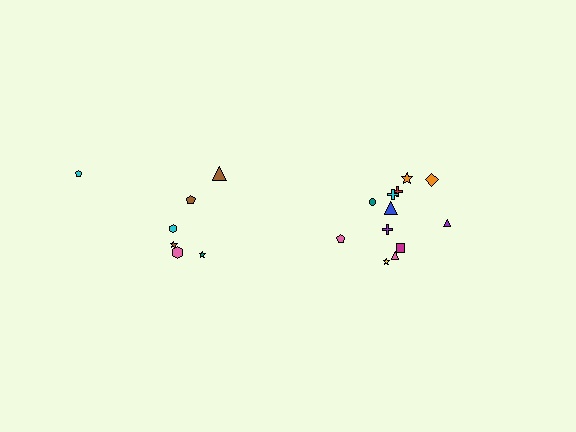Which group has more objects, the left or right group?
The right group.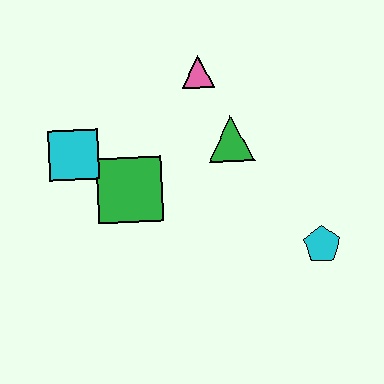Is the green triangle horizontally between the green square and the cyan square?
No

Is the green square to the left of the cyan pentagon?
Yes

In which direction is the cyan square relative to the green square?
The cyan square is to the left of the green square.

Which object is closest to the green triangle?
The pink triangle is closest to the green triangle.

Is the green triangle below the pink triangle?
Yes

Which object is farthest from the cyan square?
The cyan pentagon is farthest from the cyan square.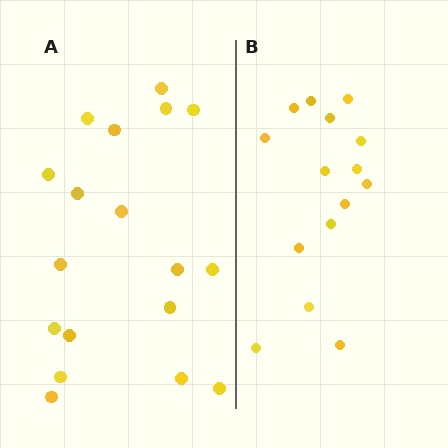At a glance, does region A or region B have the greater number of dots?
Region A (the left region) has more dots.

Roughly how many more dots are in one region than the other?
Region A has just a few more — roughly 2 or 3 more dots than region B.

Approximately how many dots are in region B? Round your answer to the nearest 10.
About 20 dots. (The exact count is 15, which rounds to 20.)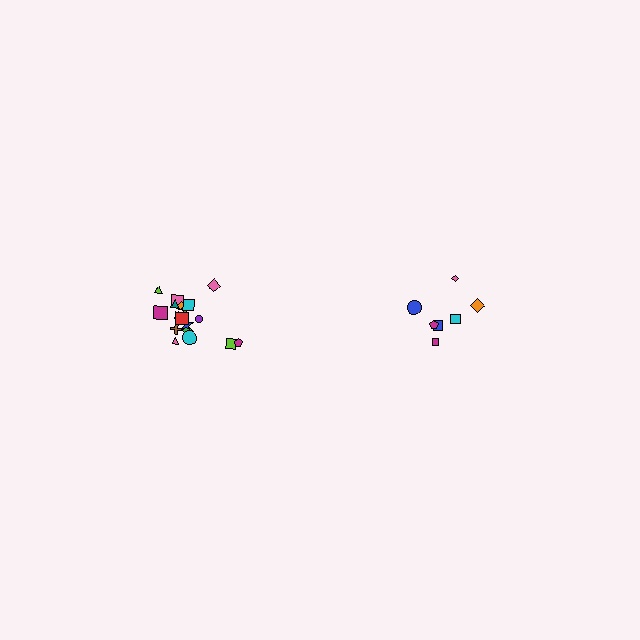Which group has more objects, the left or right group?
The left group.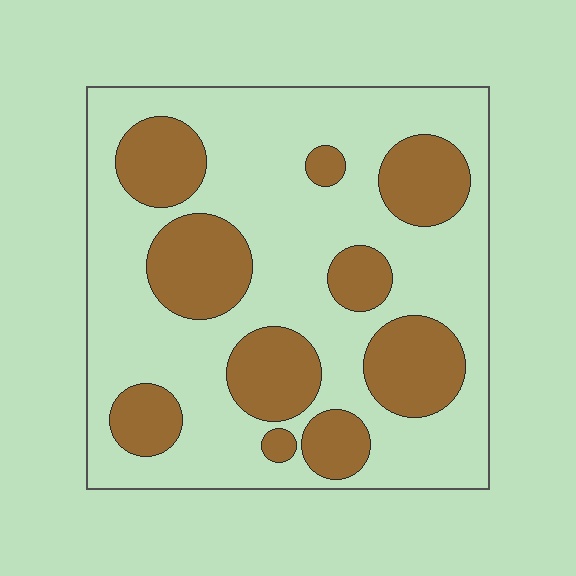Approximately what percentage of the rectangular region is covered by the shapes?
Approximately 30%.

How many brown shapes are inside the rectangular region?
10.